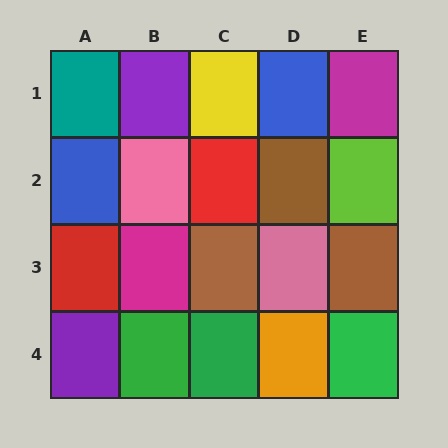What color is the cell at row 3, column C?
Brown.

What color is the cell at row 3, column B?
Magenta.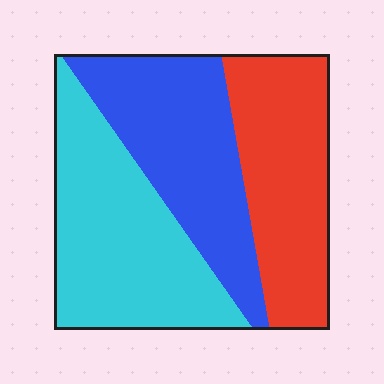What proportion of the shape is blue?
Blue takes up about one third (1/3) of the shape.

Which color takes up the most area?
Cyan, at roughly 35%.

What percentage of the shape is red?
Red covers about 30% of the shape.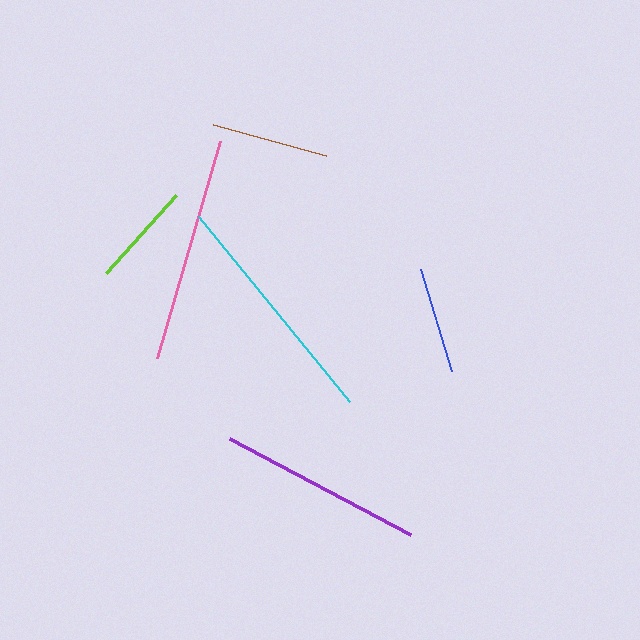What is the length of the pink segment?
The pink segment is approximately 226 pixels long.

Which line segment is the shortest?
The lime line is the shortest at approximately 105 pixels.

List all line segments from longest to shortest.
From longest to shortest: cyan, pink, purple, brown, blue, lime.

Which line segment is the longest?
The cyan line is the longest at approximately 238 pixels.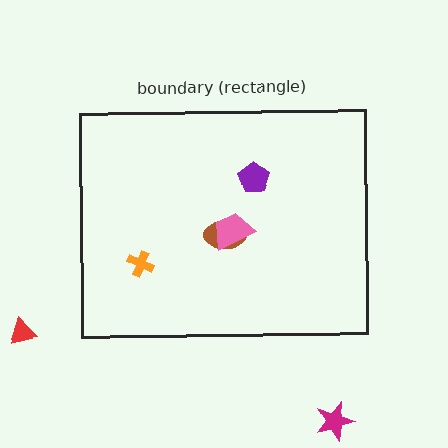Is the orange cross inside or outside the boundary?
Inside.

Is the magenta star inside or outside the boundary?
Outside.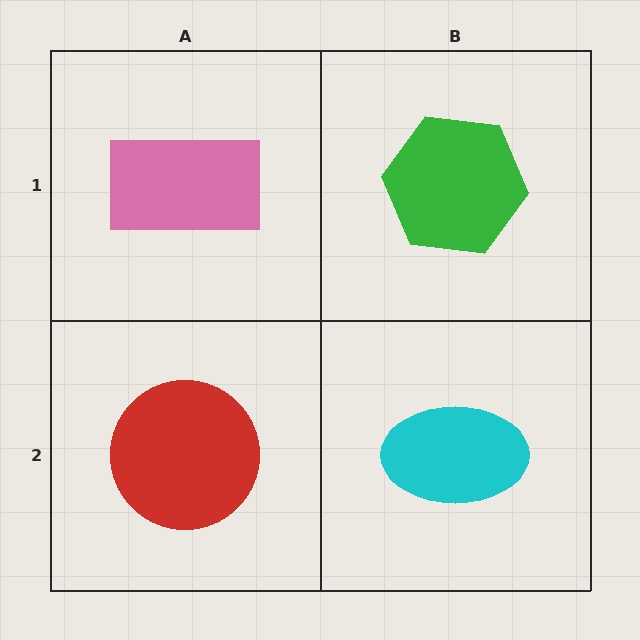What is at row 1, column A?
A pink rectangle.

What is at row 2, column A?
A red circle.